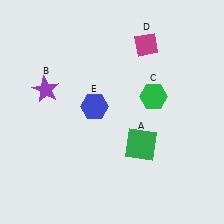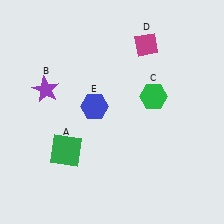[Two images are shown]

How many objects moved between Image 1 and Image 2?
1 object moved between the two images.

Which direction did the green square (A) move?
The green square (A) moved left.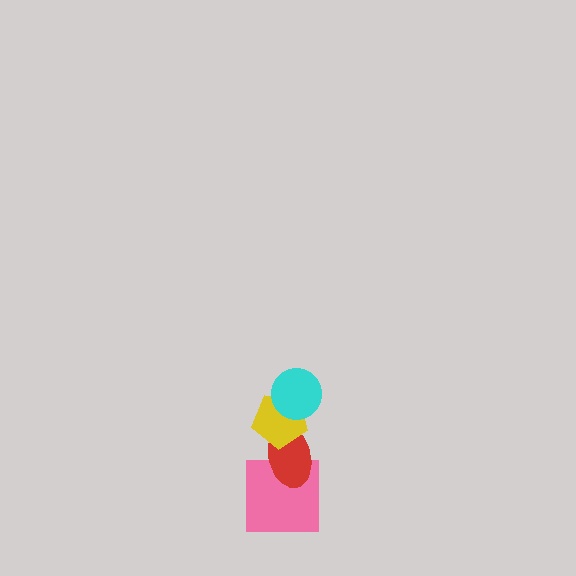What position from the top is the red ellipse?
The red ellipse is 3rd from the top.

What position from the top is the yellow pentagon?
The yellow pentagon is 2nd from the top.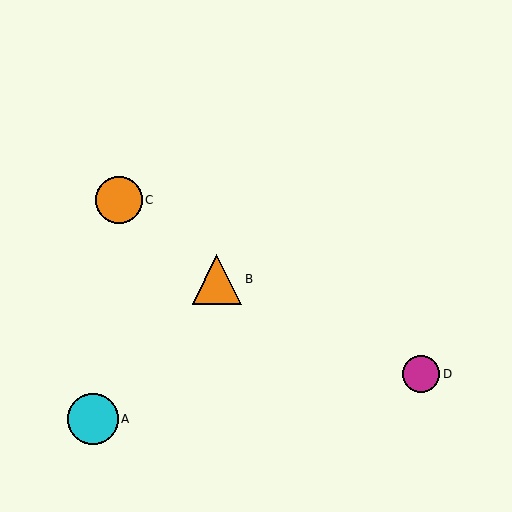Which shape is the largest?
The cyan circle (labeled A) is the largest.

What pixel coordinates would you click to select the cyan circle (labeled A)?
Click at (93, 419) to select the cyan circle A.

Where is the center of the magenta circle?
The center of the magenta circle is at (421, 374).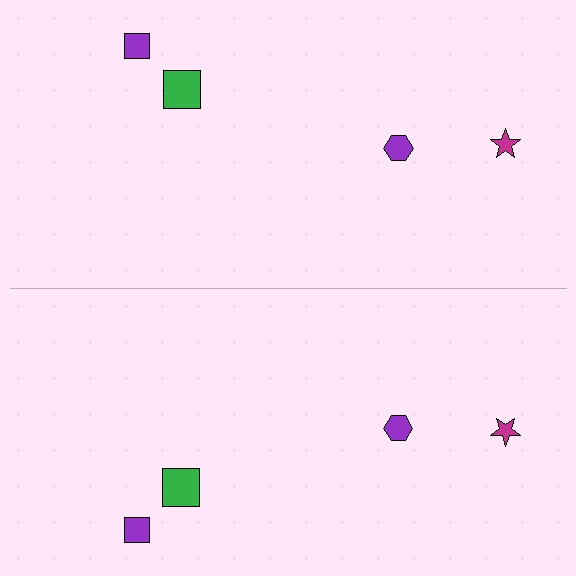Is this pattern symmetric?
Yes, this pattern has bilateral (reflection) symmetry.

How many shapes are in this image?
There are 8 shapes in this image.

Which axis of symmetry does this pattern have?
The pattern has a horizontal axis of symmetry running through the center of the image.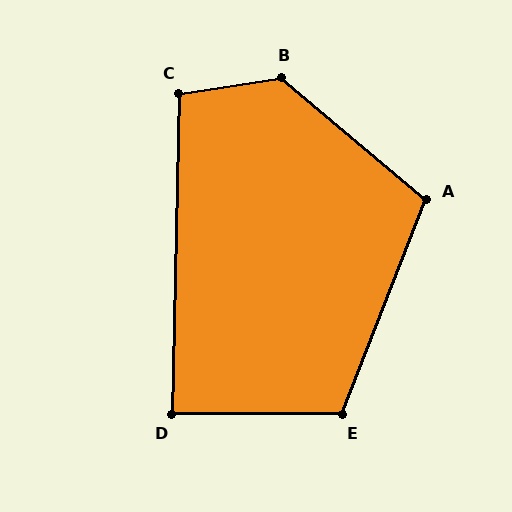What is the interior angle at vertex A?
Approximately 108 degrees (obtuse).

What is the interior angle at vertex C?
Approximately 100 degrees (obtuse).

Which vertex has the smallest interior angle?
D, at approximately 89 degrees.